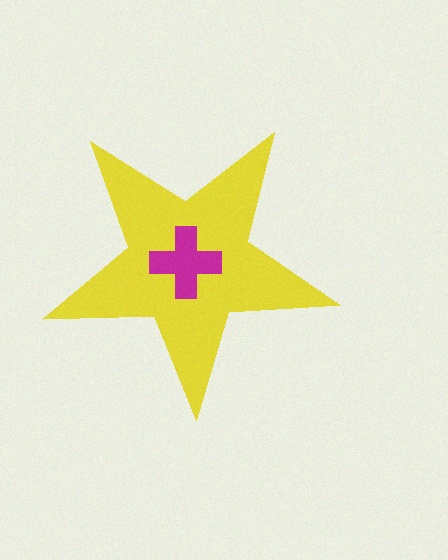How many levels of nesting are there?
2.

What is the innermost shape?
The magenta cross.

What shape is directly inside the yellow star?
The magenta cross.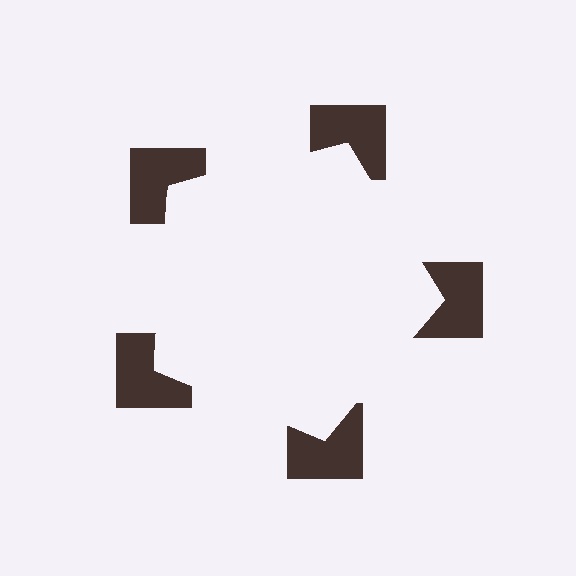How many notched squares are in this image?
There are 5 — one at each vertex of the illusory pentagon.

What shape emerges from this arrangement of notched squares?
An illusory pentagon — its edges are inferred from the aligned wedge cuts in the notched squares, not physically drawn.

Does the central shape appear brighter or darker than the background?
It typically appears slightly brighter than the background, even though no actual brightness change is drawn.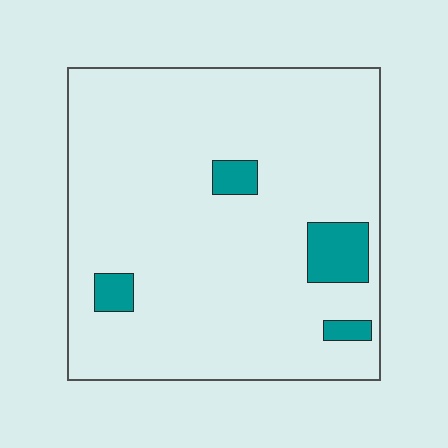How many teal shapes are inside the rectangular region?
4.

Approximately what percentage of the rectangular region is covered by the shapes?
Approximately 10%.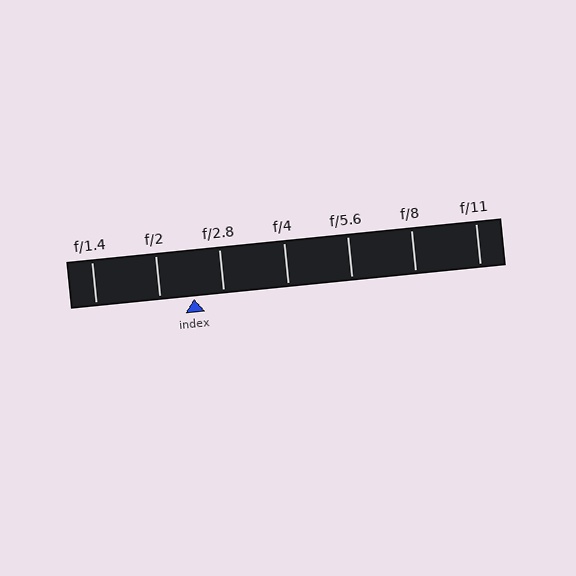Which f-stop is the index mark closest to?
The index mark is closest to f/2.8.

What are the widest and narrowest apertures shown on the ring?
The widest aperture shown is f/1.4 and the narrowest is f/11.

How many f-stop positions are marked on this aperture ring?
There are 7 f-stop positions marked.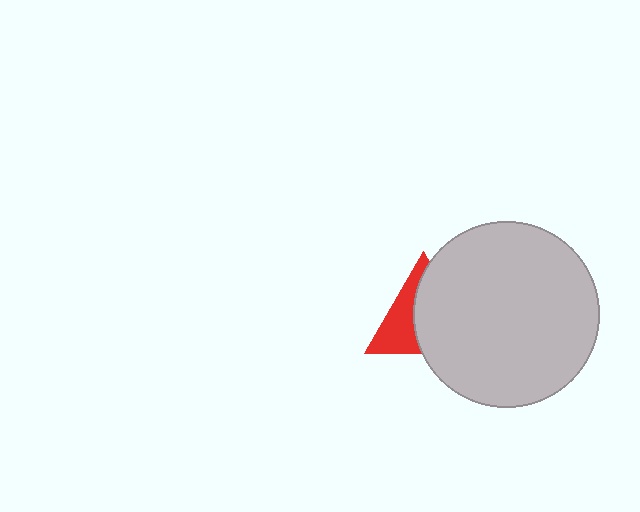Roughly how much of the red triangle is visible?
A small part of it is visible (roughly 41%).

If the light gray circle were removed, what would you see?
You would see the complete red triangle.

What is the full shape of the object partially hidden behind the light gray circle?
The partially hidden object is a red triangle.